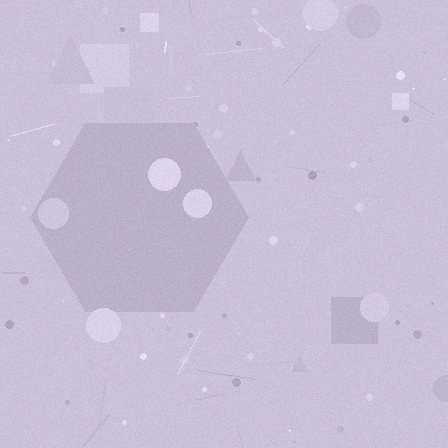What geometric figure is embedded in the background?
A hexagon is embedded in the background.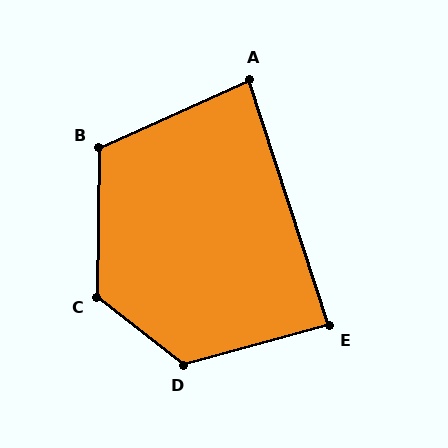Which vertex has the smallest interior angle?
A, at approximately 84 degrees.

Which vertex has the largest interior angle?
C, at approximately 127 degrees.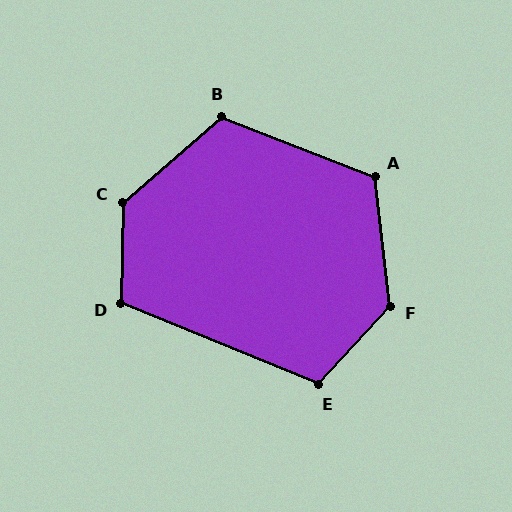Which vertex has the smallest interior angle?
E, at approximately 110 degrees.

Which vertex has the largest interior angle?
C, at approximately 132 degrees.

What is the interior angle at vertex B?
Approximately 118 degrees (obtuse).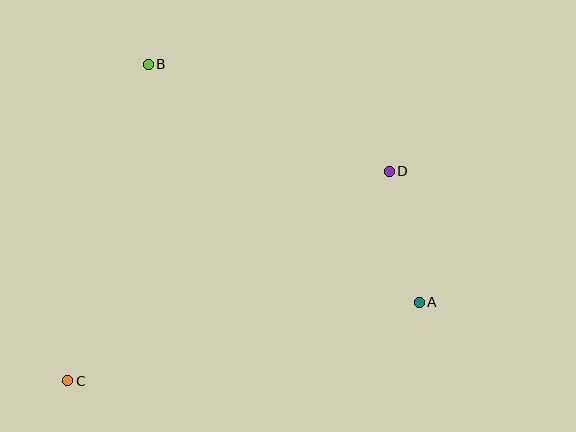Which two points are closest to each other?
Points A and D are closest to each other.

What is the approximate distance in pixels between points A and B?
The distance between A and B is approximately 361 pixels.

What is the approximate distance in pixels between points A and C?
The distance between A and C is approximately 360 pixels.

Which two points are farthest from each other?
Points C and D are farthest from each other.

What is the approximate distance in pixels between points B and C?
The distance between B and C is approximately 327 pixels.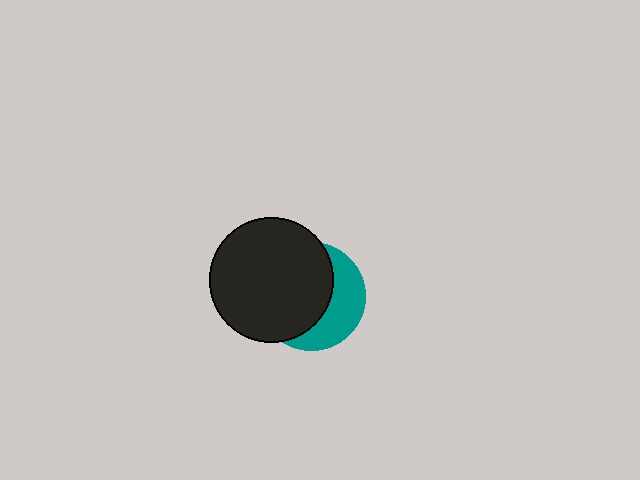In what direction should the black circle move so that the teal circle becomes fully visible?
The black circle should move left. That is the shortest direction to clear the overlap and leave the teal circle fully visible.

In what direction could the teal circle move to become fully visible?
The teal circle could move right. That would shift it out from behind the black circle entirely.